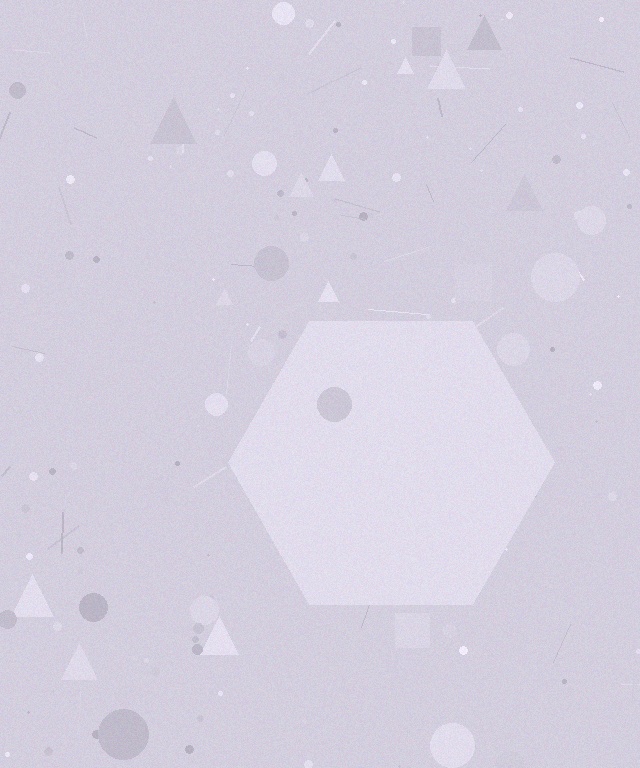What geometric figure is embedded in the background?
A hexagon is embedded in the background.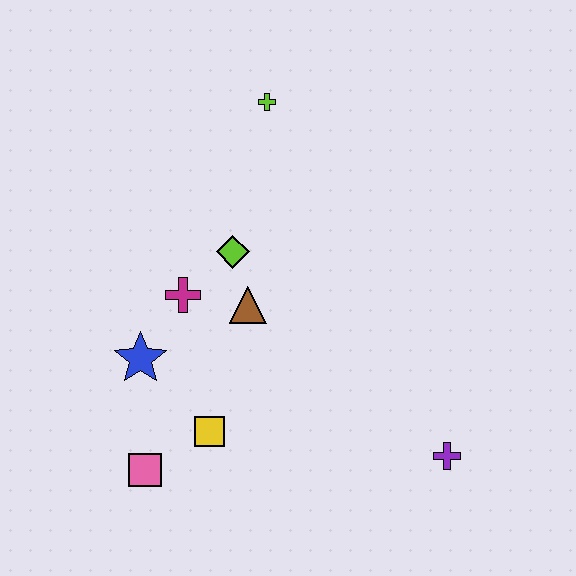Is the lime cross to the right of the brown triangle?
Yes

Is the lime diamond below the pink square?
No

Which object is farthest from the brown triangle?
The purple cross is farthest from the brown triangle.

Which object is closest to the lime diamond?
The brown triangle is closest to the lime diamond.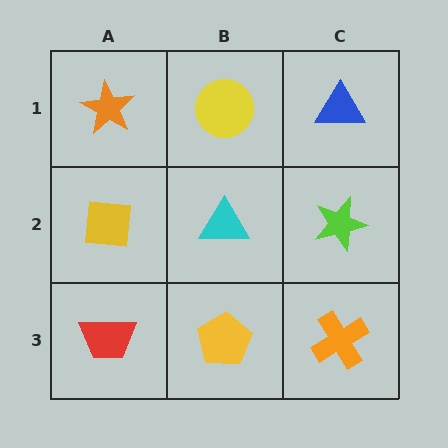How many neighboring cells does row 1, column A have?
2.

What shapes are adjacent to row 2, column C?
A blue triangle (row 1, column C), an orange cross (row 3, column C), a cyan triangle (row 2, column B).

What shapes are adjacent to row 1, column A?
A yellow square (row 2, column A), a yellow circle (row 1, column B).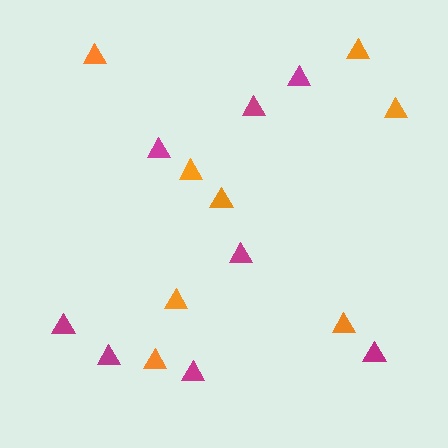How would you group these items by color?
There are 2 groups: one group of orange triangles (8) and one group of magenta triangles (8).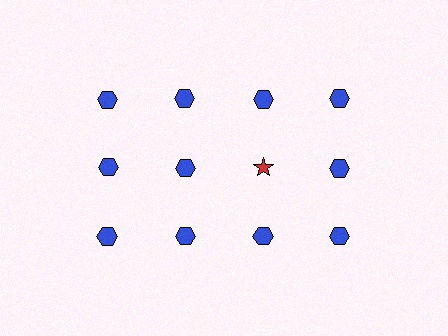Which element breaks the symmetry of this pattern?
The red star in the second row, center column breaks the symmetry. All other shapes are blue hexagons.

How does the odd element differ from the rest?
It differs in both color (red instead of blue) and shape (star instead of hexagon).